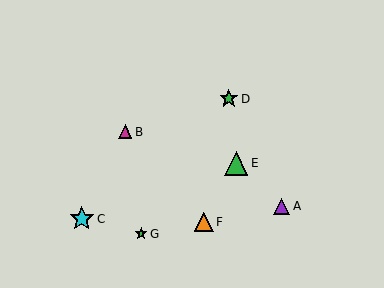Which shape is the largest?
The cyan star (labeled C) is the largest.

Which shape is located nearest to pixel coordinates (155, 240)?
The green star (labeled G) at (141, 234) is nearest to that location.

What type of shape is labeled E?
Shape E is a green triangle.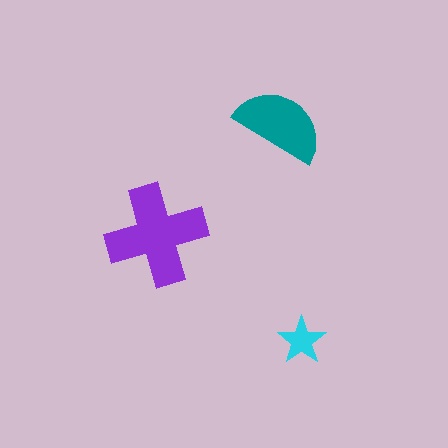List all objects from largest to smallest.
The purple cross, the teal semicircle, the cyan star.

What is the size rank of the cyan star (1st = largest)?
3rd.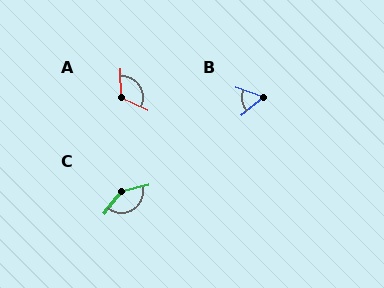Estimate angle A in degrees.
Approximately 117 degrees.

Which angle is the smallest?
B, at approximately 60 degrees.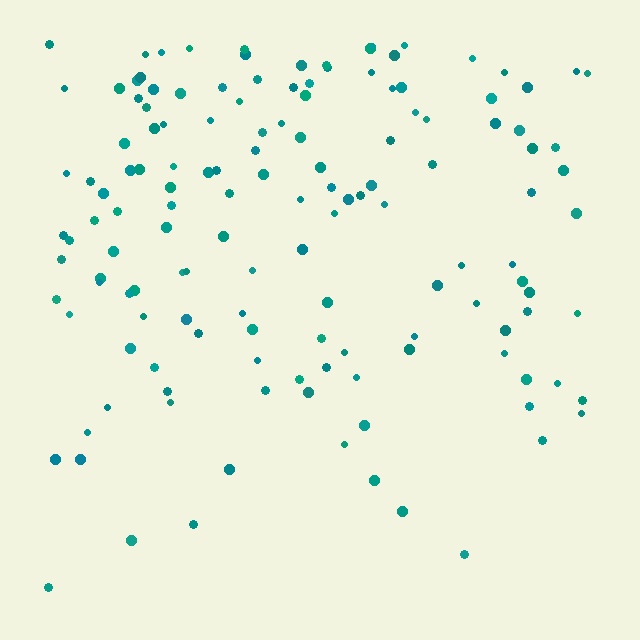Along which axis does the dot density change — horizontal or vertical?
Vertical.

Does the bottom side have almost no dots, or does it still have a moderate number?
Still a moderate number, just noticeably fewer than the top.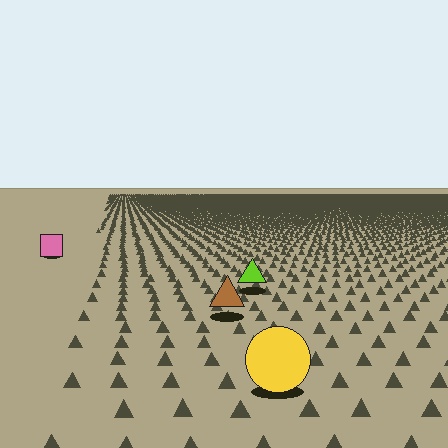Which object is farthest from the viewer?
The pink square is farthest from the viewer. It appears smaller and the ground texture around it is denser.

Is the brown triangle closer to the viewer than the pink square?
Yes. The brown triangle is closer — you can tell from the texture gradient: the ground texture is coarser near it.